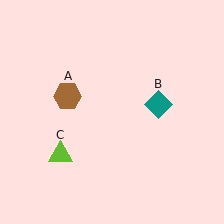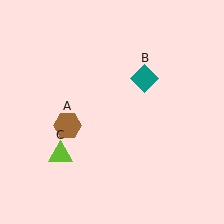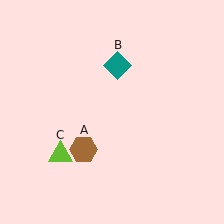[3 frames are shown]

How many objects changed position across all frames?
2 objects changed position: brown hexagon (object A), teal diamond (object B).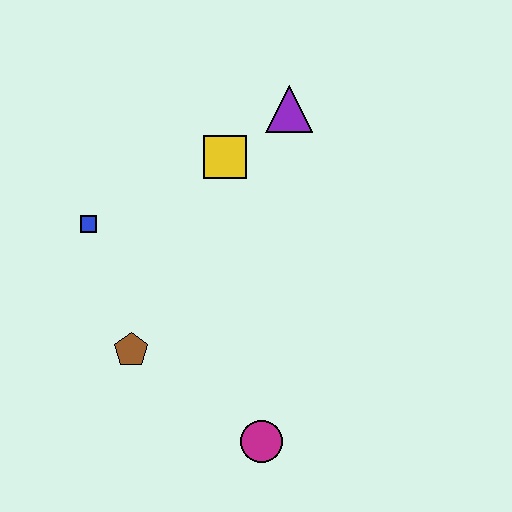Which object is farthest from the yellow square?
The magenta circle is farthest from the yellow square.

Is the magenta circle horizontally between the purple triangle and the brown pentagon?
Yes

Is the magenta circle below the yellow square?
Yes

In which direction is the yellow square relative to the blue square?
The yellow square is to the right of the blue square.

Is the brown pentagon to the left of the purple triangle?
Yes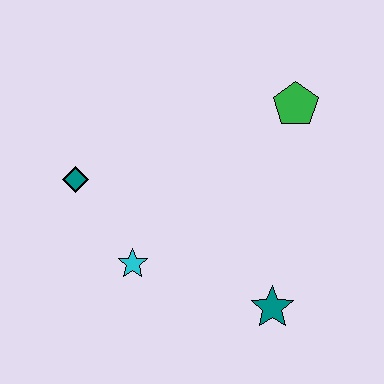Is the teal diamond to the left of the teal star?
Yes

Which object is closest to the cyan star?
The teal diamond is closest to the cyan star.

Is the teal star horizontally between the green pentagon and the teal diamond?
Yes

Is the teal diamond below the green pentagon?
Yes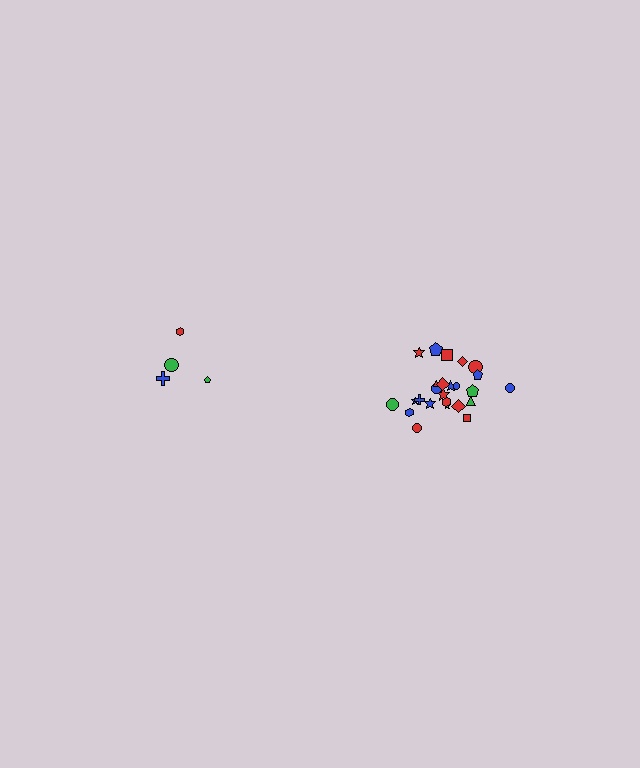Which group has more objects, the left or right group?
The right group.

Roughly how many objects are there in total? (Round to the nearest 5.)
Roughly 30 objects in total.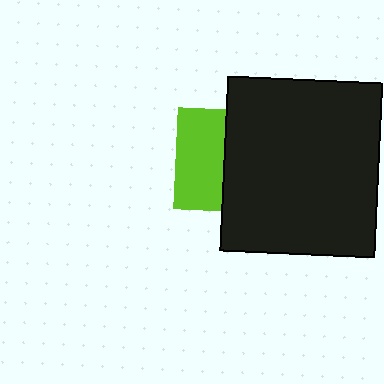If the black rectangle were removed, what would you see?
You would see the complete lime square.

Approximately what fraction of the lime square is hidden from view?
Roughly 53% of the lime square is hidden behind the black rectangle.